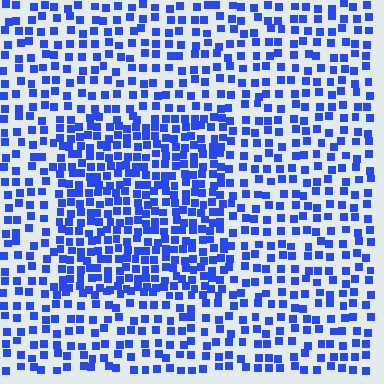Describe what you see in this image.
The image contains small blue elements arranged at two different densities. A rectangle-shaped region is visible where the elements are more densely packed than the surrounding area.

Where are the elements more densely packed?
The elements are more densely packed inside the rectangle boundary.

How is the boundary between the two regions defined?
The boundary is defined by a change in element density (approximately 1.8x ratio). All elements are the same color, size, and shape.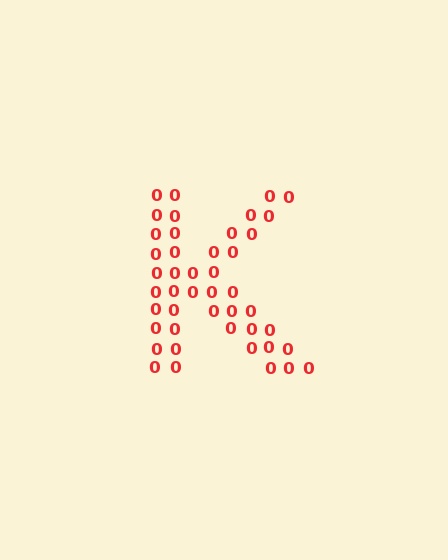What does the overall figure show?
The overall figure shows the letter K.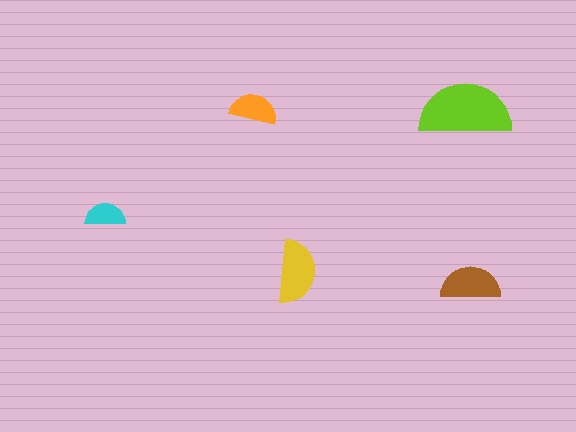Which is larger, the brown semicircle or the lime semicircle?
The lime one.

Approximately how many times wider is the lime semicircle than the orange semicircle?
About 2 times wider.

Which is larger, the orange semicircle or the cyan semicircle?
The orange one.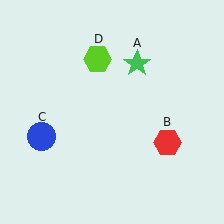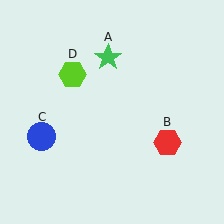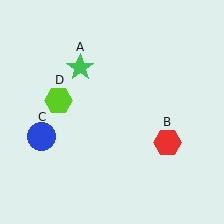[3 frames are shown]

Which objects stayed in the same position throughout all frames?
Red hexagon (object B) and blue circle (object C) remained stationary.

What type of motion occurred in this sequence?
The green star (object A), lime hexagon (object D) rotated counterclockwise around the center of the scene.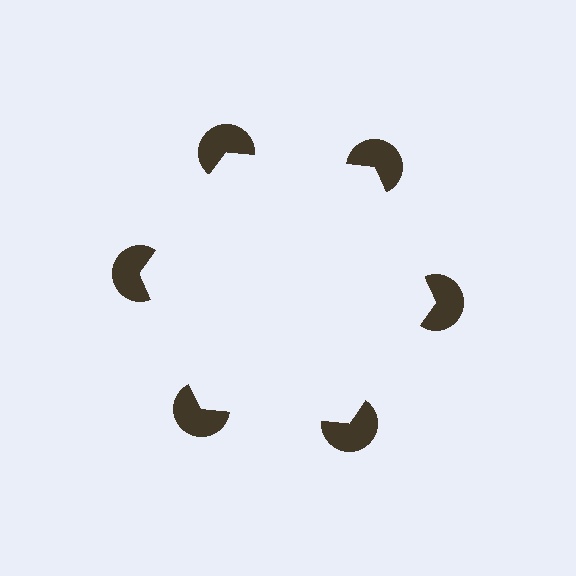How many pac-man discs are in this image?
There are 6 — one at each vertex of the illusory hexagon.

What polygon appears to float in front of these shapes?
An illusory hexagon — its edges are inferred from the aligned wedge cuts in the pac-man discs, not physically drawn.